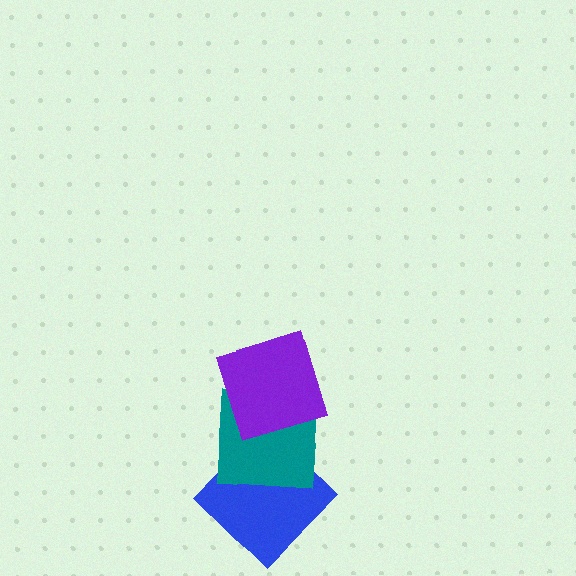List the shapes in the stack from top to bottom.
From top to bottom: the purple square, the teal square, the blue diamond.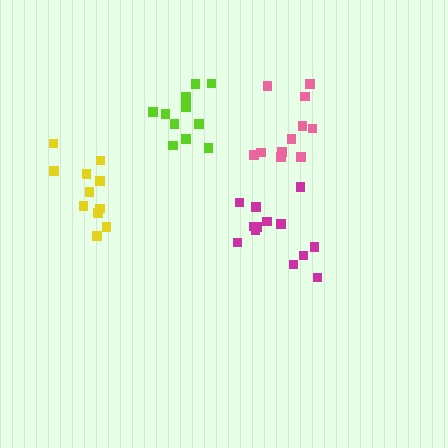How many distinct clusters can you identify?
There are 4 distinct clusters.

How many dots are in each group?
Group 1: 11 dots, Group 2: 11 dots, Group 3: 11 dots, Group 4: 13 dots (46 total).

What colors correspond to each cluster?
The clusters are colored: lime, yellow, pink, magenta.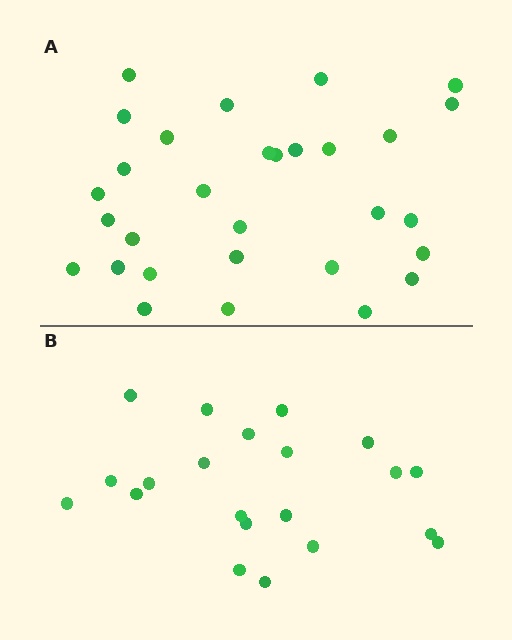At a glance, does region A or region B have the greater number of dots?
Region A (the top region) has more dots.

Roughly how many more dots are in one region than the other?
Region A has roughly 8 or so more dots than region B.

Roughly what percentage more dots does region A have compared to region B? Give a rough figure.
About 45% more.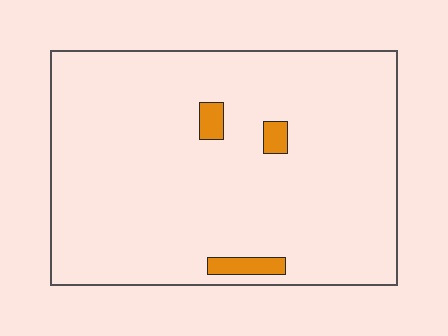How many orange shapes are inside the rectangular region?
3.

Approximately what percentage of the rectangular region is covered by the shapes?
Approximately 5%.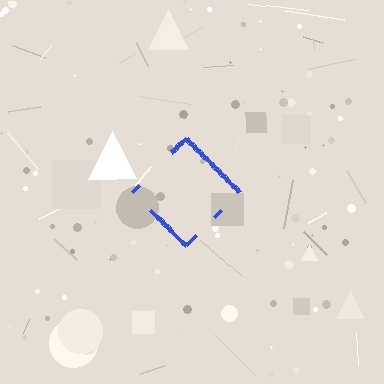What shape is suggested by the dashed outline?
The dashed outline suggests a diamond.